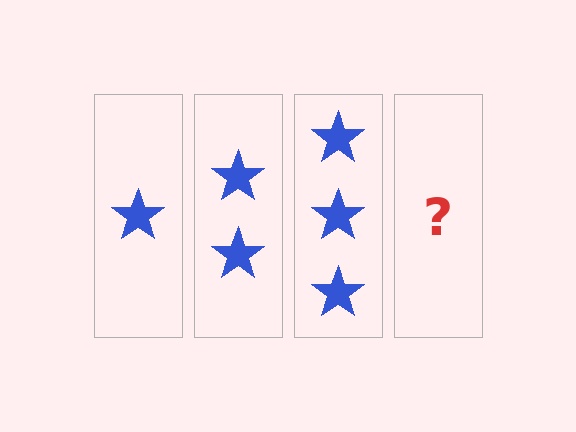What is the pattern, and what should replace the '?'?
The pattern is that each step adds one more star. The '?' should be 4 stars.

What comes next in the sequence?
The next element should be 4 stars.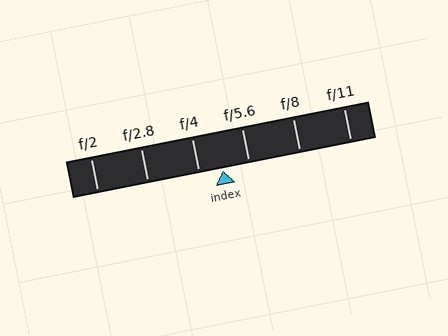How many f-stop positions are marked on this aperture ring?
There are 6 f-stop positions marked.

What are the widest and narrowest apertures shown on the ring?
The widest aperture shown is f/2 and the narrowest is f/11.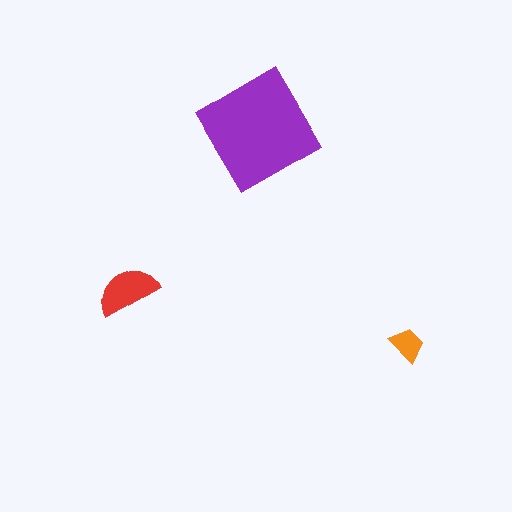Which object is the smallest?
The orange trapezoid.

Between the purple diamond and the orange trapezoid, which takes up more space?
The purple diamond.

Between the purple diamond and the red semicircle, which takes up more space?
The purple diamond.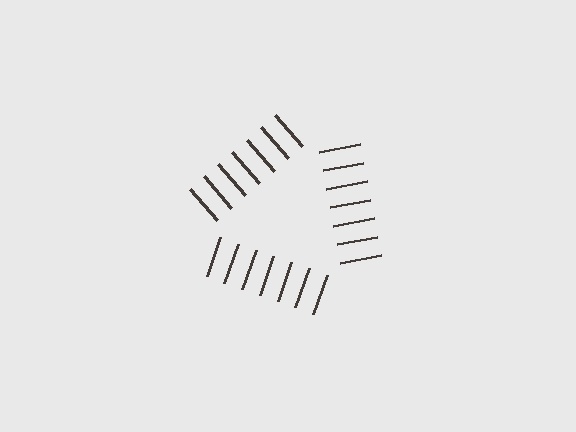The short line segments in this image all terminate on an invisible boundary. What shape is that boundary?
An illusory triangle — the line segments terminate on its edges but no continuous stroke is drawn.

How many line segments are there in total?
21 — 7 along each of the 3 edges.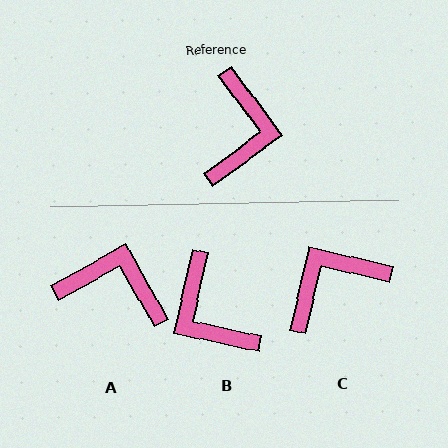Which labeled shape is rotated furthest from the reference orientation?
B, about 139 degrees away.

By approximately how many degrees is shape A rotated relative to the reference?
Approximately 83 degrees counter-clockwise.